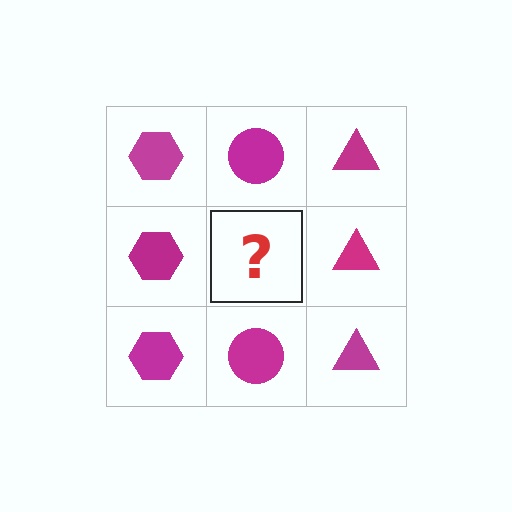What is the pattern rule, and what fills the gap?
The rule is that each column has a consistent shape. The gap should be filled with a magenta circle.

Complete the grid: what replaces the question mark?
The question mark should be replaced with a magenta circle.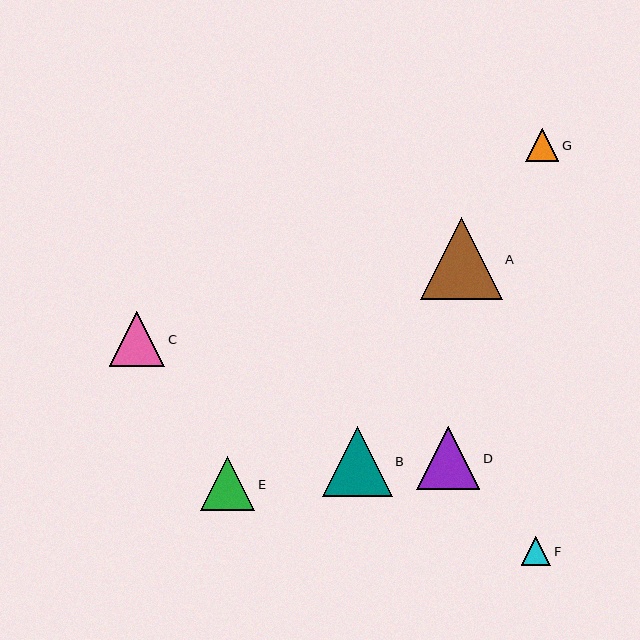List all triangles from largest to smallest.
From largest to smallest: A, B, D, C, E, G, F.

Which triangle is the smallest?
Triangle F is the smallest with a size of approximately 30 pixels.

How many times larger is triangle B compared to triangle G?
Triangle B is approximately 2.1 times the size of triangle G.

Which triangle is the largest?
Triangle A is the largest with a size of approximately 81 pixels.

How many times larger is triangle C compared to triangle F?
Triangle C is approximately 1.9 times the size of triangle F.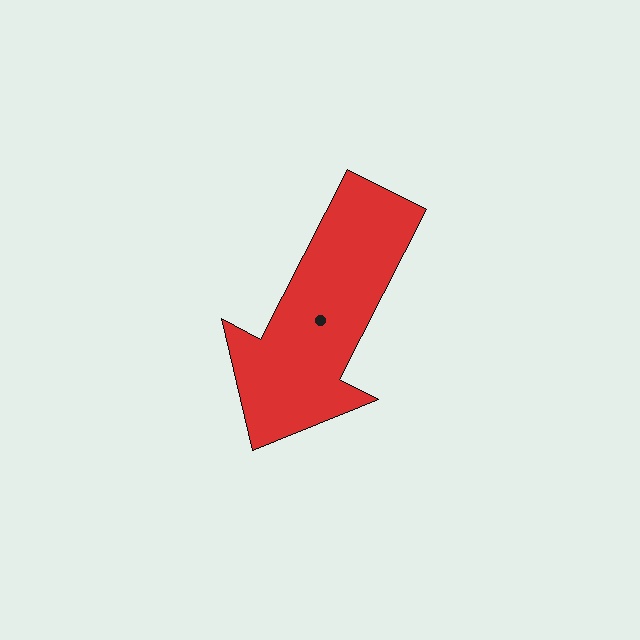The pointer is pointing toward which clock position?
Roughly 7 o'clock.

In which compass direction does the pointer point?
Southwest.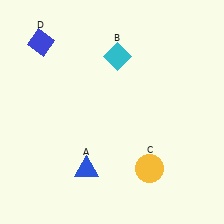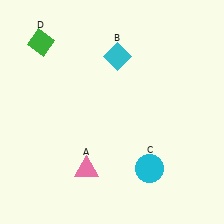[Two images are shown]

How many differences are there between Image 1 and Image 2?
There are 3 differences between the two images.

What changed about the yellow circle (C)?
In Image 1, C is yellow. In Image 2, it changed to cyan.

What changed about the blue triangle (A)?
In Image 1, A is blue. In Image 2, it changed to pink.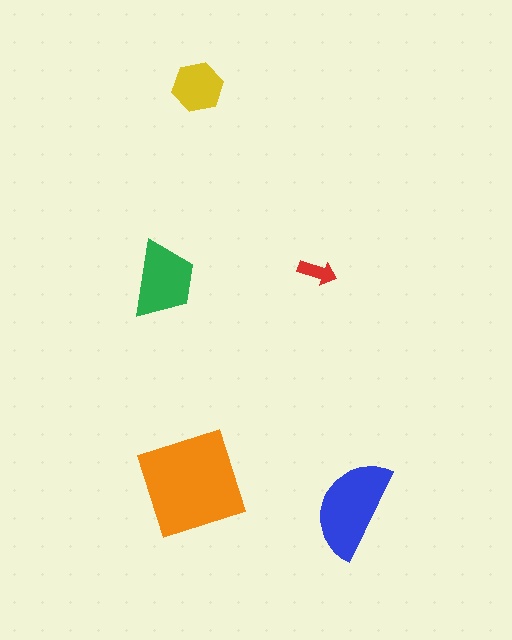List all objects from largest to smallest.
The orange square, the blue semicircle, the green trapezoid, the yellow hexagon, the red arrow.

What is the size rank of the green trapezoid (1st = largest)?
3rd.